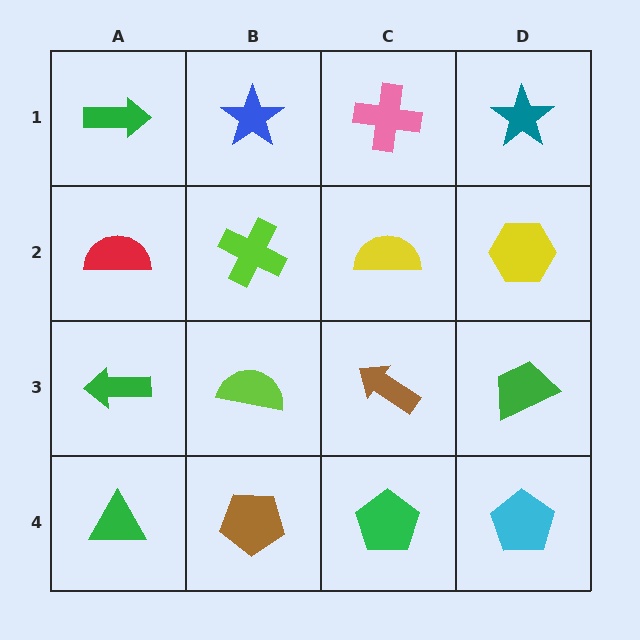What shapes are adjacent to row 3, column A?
A red semicircle (row 2, column A), a green triangle (row 4, column A), a lime semicircle (row 3, column B).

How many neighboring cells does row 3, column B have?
4.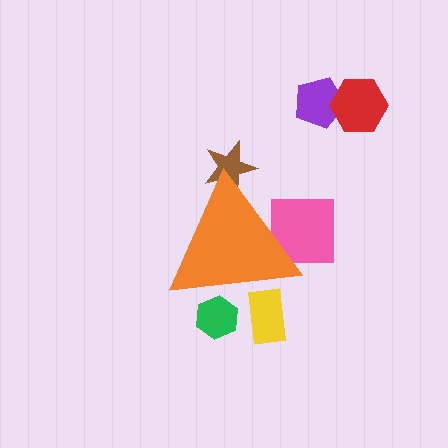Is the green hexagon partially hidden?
Yes, the green hexagon is partially hidden behind the orange triangle.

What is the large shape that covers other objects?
An orange triangle.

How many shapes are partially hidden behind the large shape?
4 shapes are partially hidden.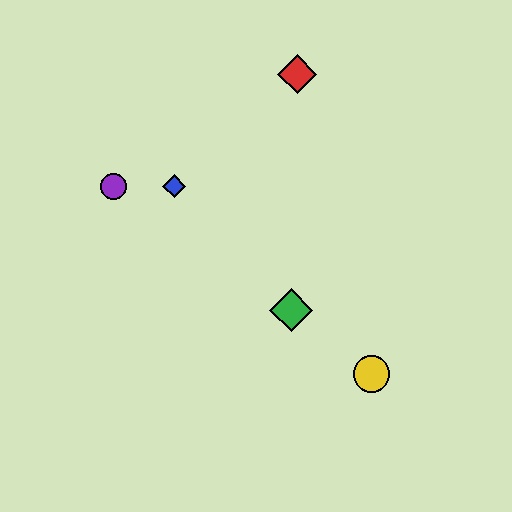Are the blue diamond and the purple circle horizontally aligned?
Yes, both are at y≈186.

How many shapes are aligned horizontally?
2 shapes (the blue diamond, the purple circle) are aligned horizontally.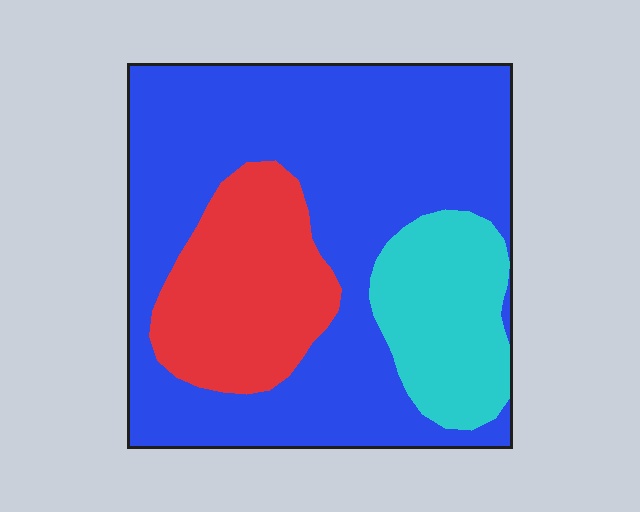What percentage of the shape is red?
Red covers 20% of the shape.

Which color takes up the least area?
Cyan, at roughly 15%.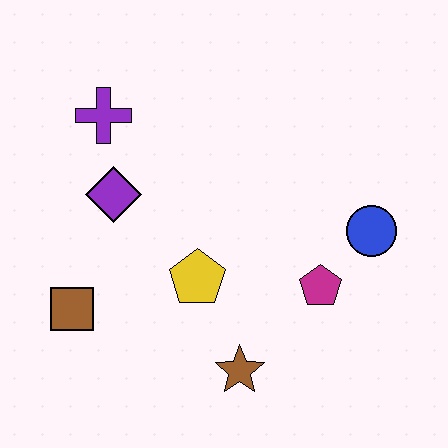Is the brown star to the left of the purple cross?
No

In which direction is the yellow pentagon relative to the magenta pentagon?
The yellow pentagon is to the left of the magenta pentagon.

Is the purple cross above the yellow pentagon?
Yes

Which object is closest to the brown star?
The yellow pentagon is closest to the brown star.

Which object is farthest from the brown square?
The blue circle is farthest from the brown square.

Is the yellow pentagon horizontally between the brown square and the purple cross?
No